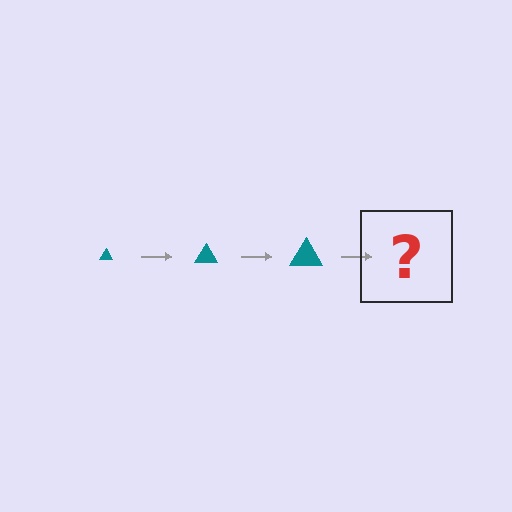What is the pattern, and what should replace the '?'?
The pattern is that the triangle gets progressively larger each step. The '?' should be a teal triangle, larger than the previous one.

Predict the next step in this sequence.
The next step is a teal triangle, larger than the previous one.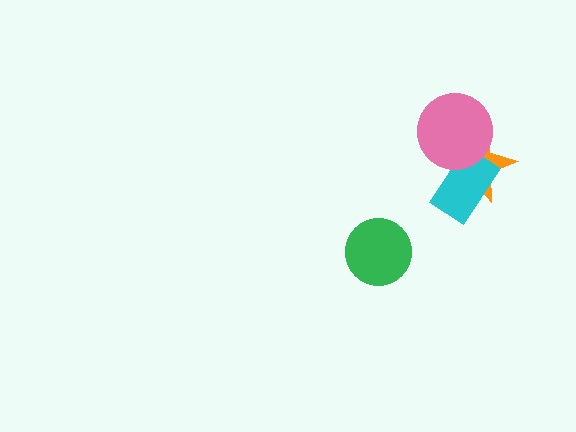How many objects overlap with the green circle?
0 objects overlap with the green circle.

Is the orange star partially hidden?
Yes, it is partially covered by another shape.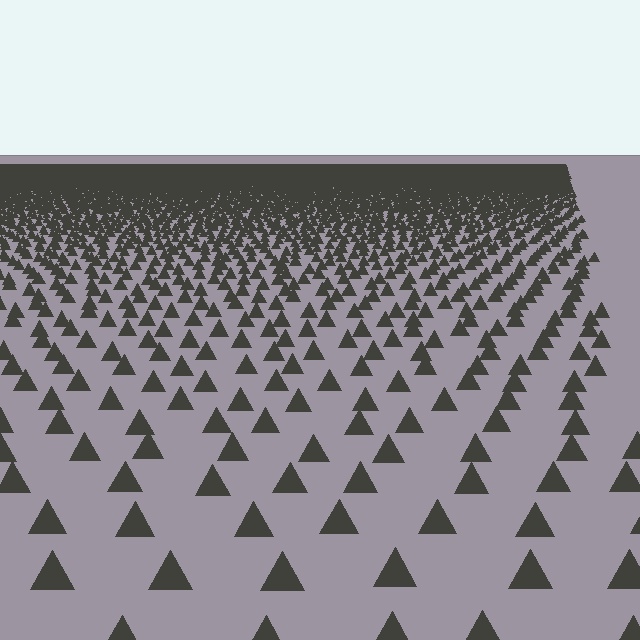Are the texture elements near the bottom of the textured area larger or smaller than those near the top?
Larger. Near the bottom, elements are closer to the viewer and appear at a bigger on-screen size.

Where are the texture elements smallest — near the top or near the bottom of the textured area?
Near the top.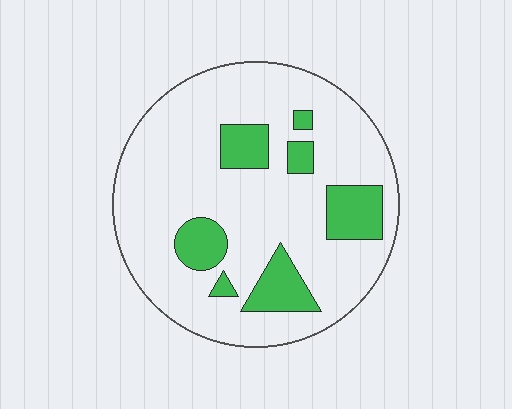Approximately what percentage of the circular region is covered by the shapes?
Approximately 20%.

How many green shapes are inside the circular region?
7.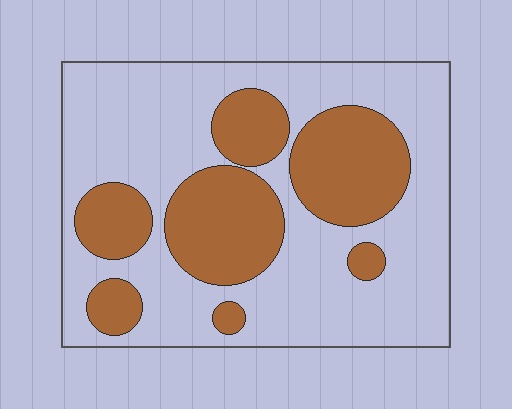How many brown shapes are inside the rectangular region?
7.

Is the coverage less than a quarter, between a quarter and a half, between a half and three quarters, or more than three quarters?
Between a quarter and a half.